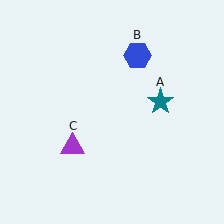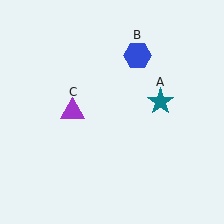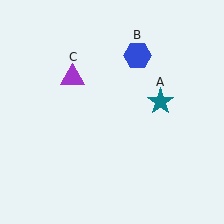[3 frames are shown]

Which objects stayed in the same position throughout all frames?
Teal star (object A) and blue hexagon (object B) remained stationary.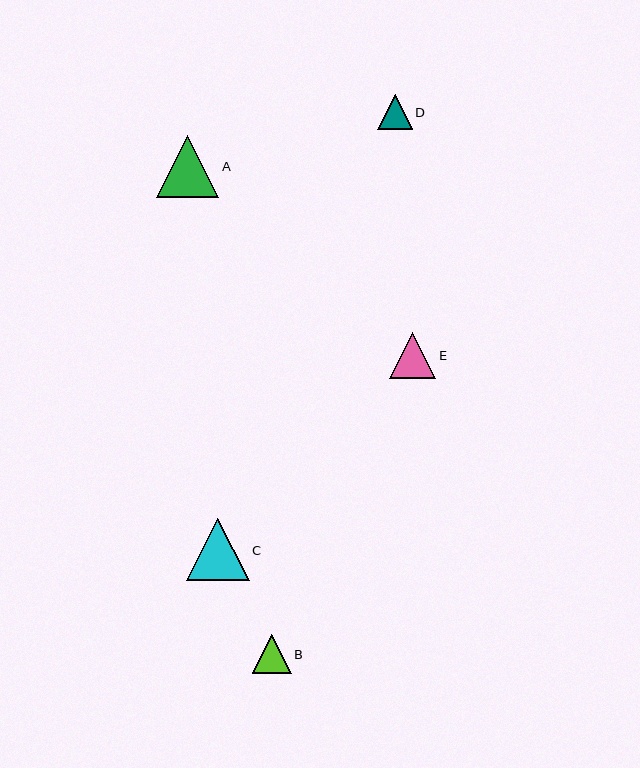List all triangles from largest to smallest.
From largest to smallest: C, A, E, B, D.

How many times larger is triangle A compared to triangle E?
Triangle A is approximately 1.3 times the size of triangle E.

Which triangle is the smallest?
Triangle D is the smallest with a size of approximately 35 pixels.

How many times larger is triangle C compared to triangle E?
Triangle C is approximately 1.4 times the size of triangle E.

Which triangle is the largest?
Triangle C is the largest with a size of approximately 63 pixels.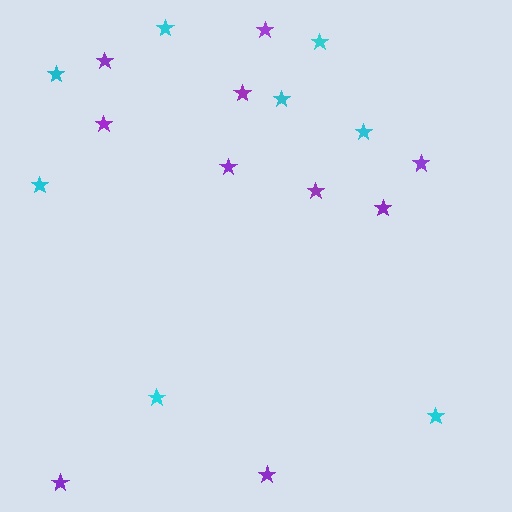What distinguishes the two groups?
There are 2 groups: one group of cyan stars (8) and one group of purple stars (10).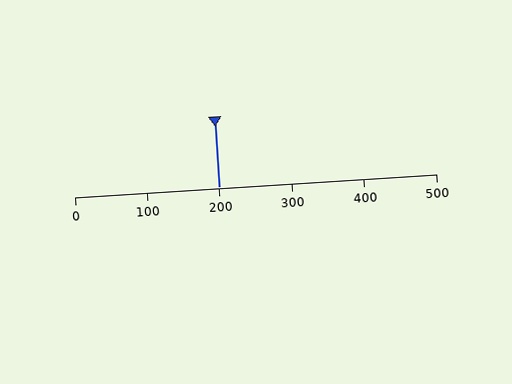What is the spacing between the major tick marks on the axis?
The major ticks are spaced 100 apart.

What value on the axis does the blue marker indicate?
The marker indicates approximately 200.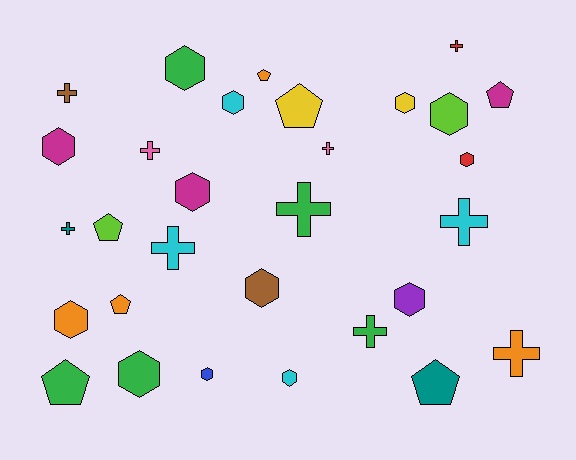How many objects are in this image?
There are 30 objects.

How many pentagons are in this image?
There are 7 pentagons.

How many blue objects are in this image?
There is 1 blue object.